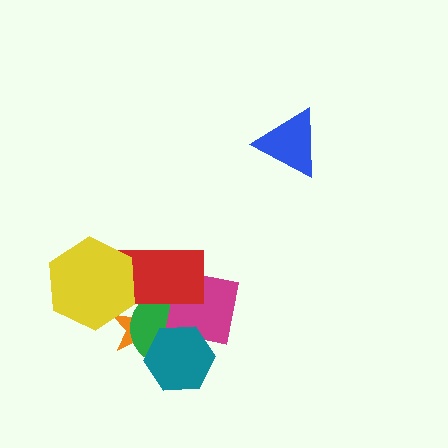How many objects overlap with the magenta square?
4 objects overlap with the magenta square.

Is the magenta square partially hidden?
Yes, it is partially covered by another shape.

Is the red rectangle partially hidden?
Yes, it is partially covered by another shape.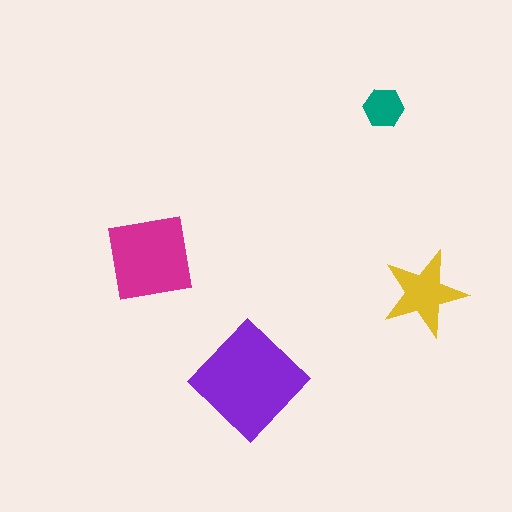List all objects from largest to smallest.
The purple diamond, the magenta square, the yellow star, the teal hexagon.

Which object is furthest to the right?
The yellow star is rightmost.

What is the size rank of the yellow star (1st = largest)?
3rd.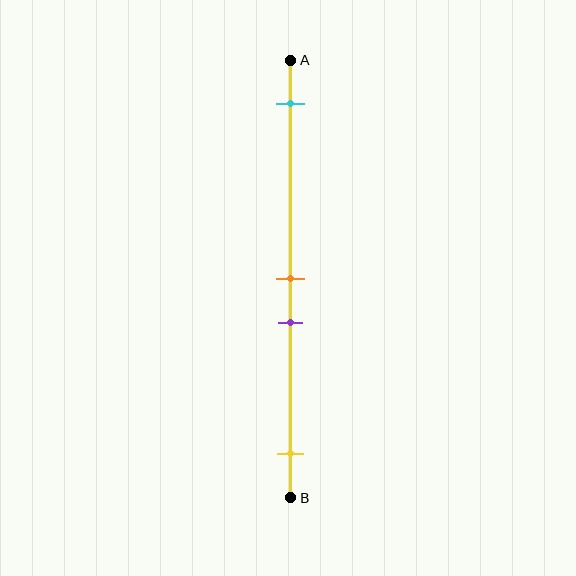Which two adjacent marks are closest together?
The orange and purple marks are the closest adjacent pair.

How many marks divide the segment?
There are 4 marks dividing the segment.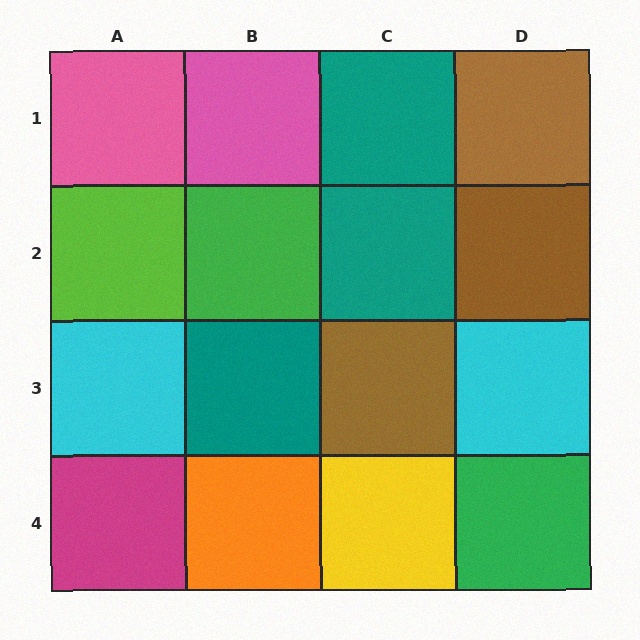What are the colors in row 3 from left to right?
Cyan, teal, brown, cyan.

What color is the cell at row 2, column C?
Teal.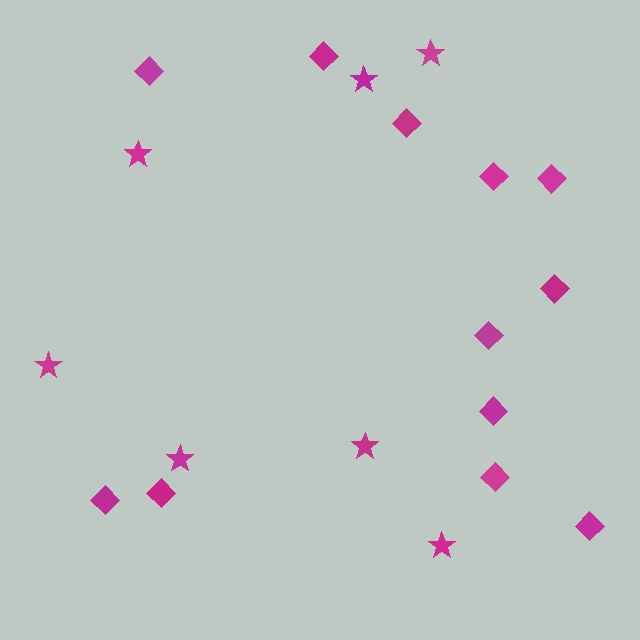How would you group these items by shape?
There are 2 groups: one group of diamonds (12) and one group of stars (7).